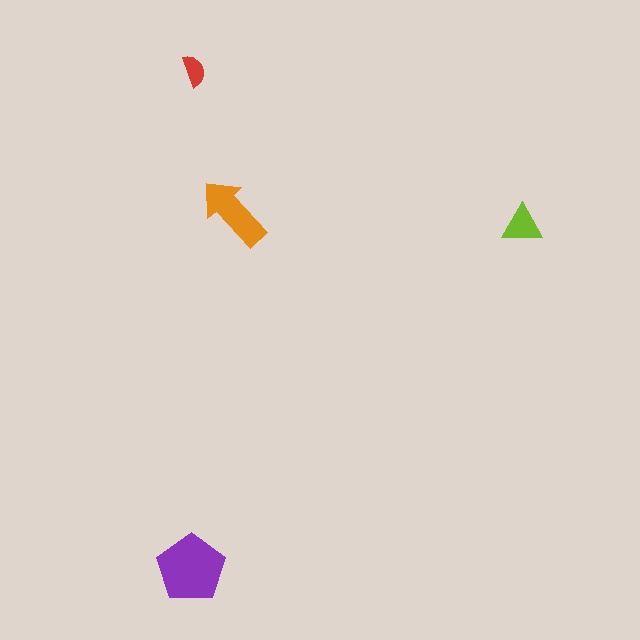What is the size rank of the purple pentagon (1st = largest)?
1st.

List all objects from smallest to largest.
The red semicircle, the lime triangle, the orange arrow, the purple pentagon.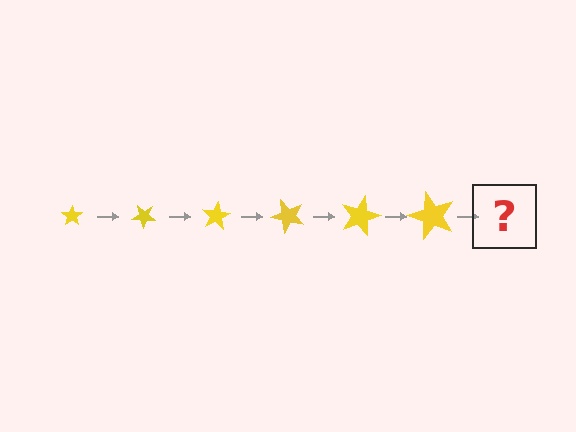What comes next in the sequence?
The next element should be a star, larger than the previous one and rotated 240 degrees from the start.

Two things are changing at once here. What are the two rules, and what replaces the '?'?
The two rules are that the star grows larger each step and it rotates 40 degrees each step. The '?' should be a star, larger than the previous one and rotated 240 degrees from the start.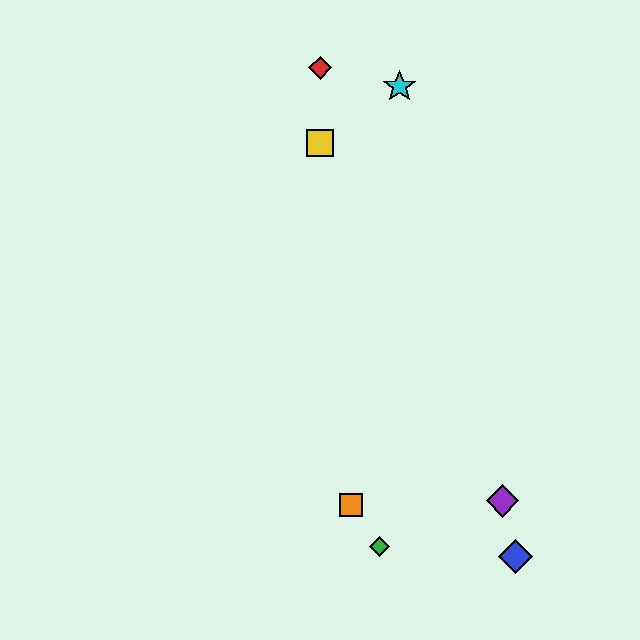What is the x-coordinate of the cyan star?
The cyan star is at x≈400.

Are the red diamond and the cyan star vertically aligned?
No, the red diamond is at x≈320 and the cyan star is at x≈400.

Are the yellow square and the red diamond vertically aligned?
Yes, both are at x≈320.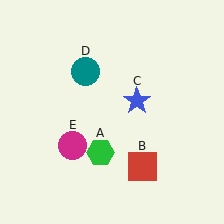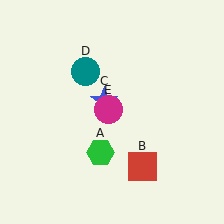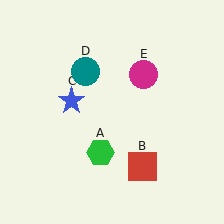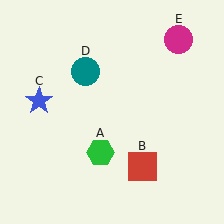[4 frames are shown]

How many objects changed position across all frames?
2 objects changed position: blue star (object C), magenta circle (object E).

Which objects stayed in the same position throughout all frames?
Green hexagon (object A) and red square (object B) and teal circle (object D) remained stationary.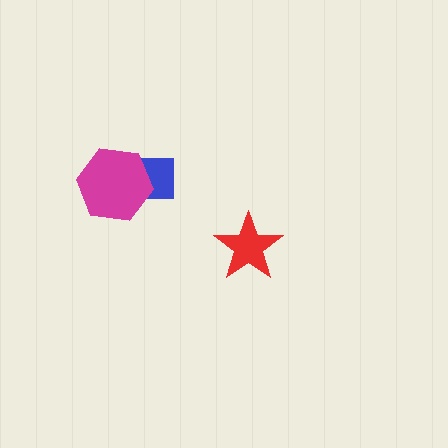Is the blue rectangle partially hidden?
Yes, it is partially covered by another shape.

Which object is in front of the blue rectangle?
The magenta hexagon is in front of the blue rectangle.